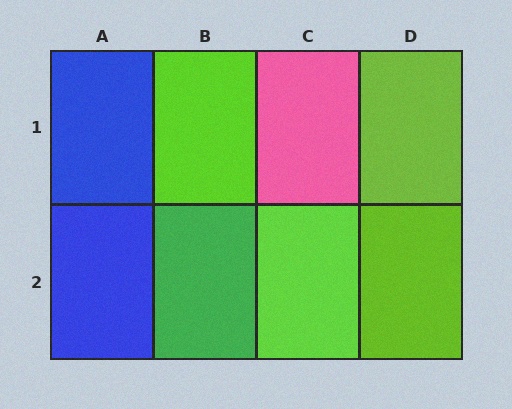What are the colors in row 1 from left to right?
Blue, lime, pink, lime.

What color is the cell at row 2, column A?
Blue.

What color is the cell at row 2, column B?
Green.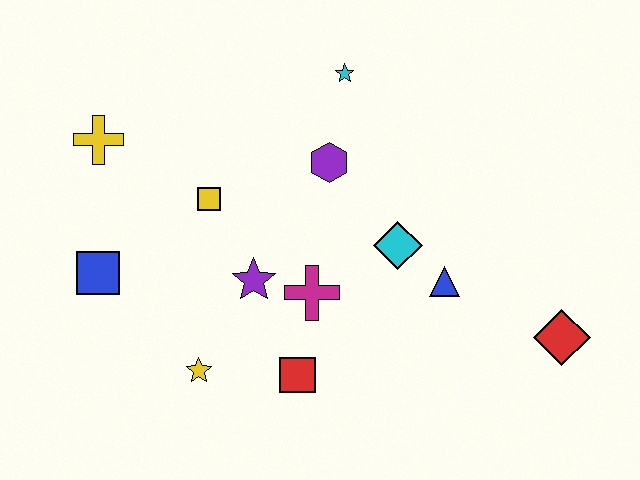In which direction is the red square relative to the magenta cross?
The red square is below the magenta cross.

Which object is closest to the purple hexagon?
The cyan star is closest to the purple hexagon.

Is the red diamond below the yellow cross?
Yes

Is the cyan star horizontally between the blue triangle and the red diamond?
No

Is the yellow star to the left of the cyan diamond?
Yes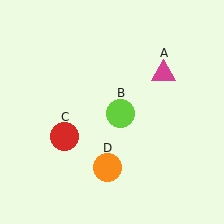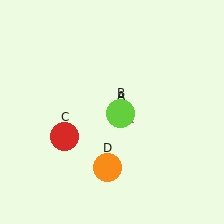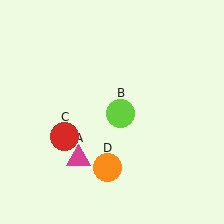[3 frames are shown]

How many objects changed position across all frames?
1 object changed position: magenta triangle (object A).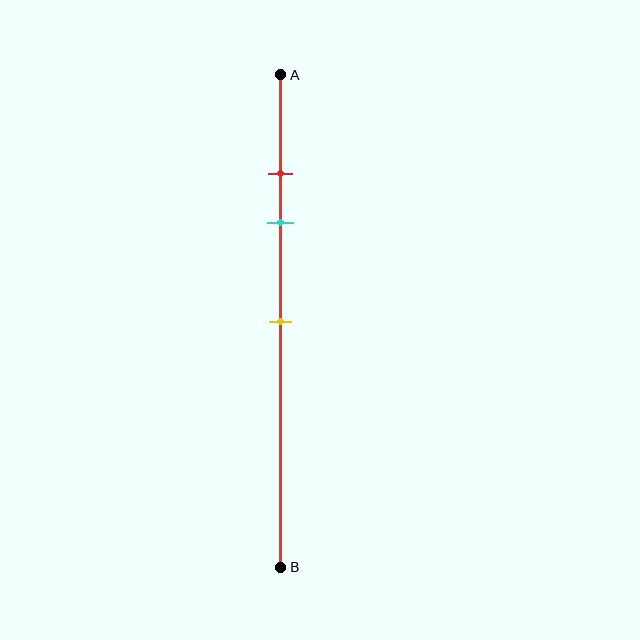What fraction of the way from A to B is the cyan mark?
The cyan mark is approximately 30% (0.3) of the way from A to B.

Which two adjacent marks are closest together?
The red and cyan marks are the closest adjacent pair.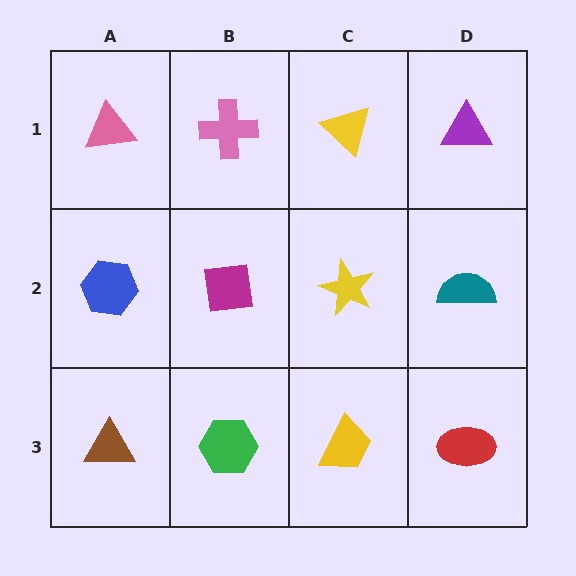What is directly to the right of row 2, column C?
A teal semicircle.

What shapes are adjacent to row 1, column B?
A magenta square (row 2, column B), a pink triangle (row 1, column A), a yellow triangle (row 1, column C).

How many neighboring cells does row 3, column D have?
2.